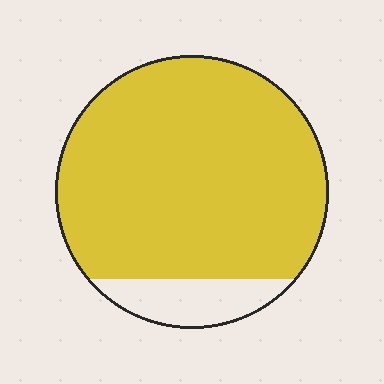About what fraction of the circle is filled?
About seven eighths (7/8).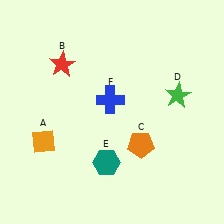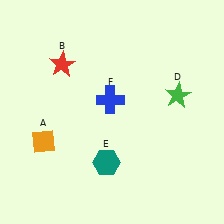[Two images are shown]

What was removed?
The orange pentagon (C) was removed in Image 2.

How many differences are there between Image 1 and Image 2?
There is 1 difference between the two images.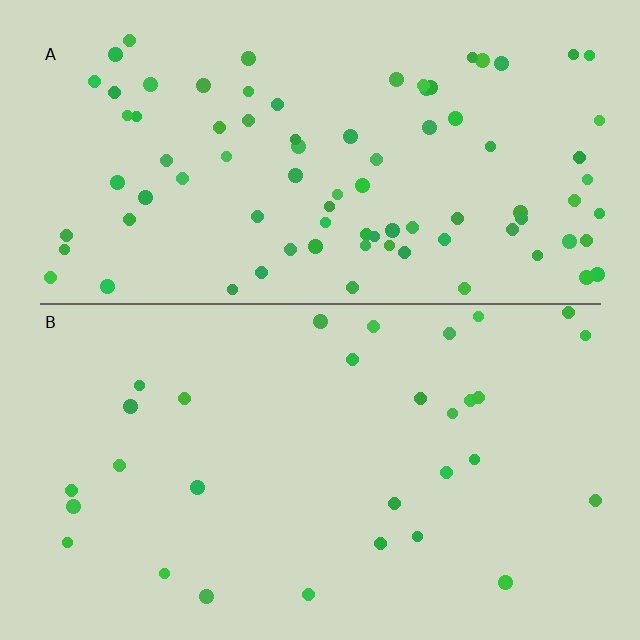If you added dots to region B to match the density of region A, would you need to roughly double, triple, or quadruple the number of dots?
Approximately triple.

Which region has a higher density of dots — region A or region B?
A (the top).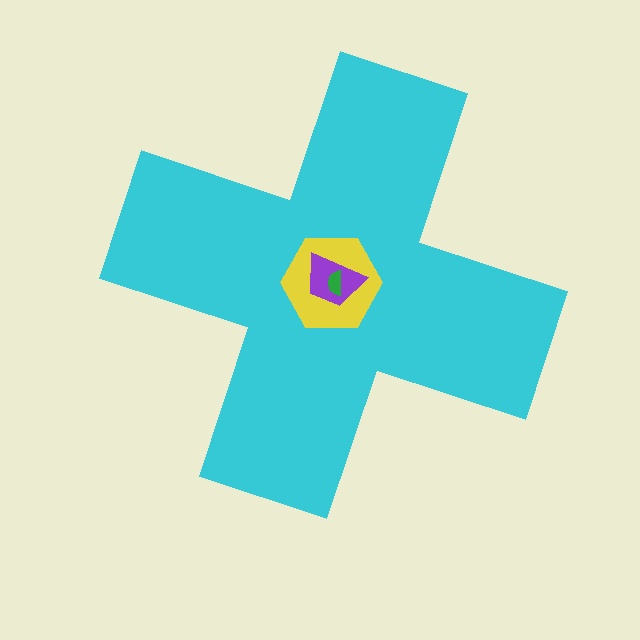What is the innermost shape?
The green semicircle.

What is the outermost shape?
The cyan cross.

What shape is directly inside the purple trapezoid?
The green semicircle.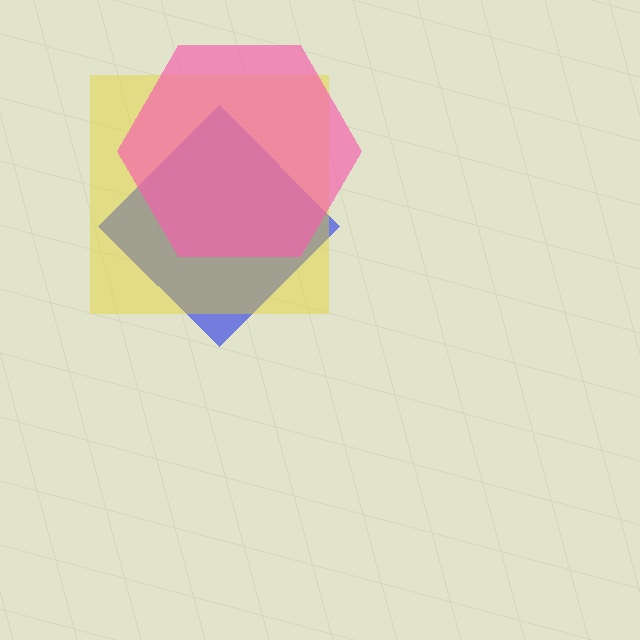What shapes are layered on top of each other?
The layered shapes are: a blue diamond, a yellow square, a pink hexagon.